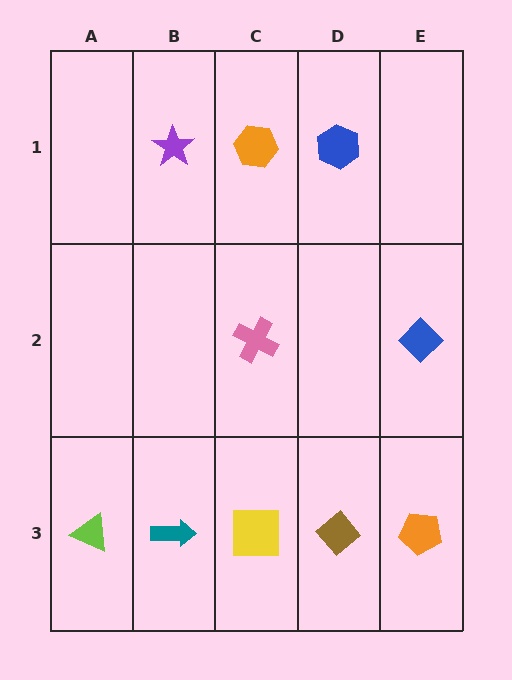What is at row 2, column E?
A blue diamond.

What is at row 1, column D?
A blue hexagon.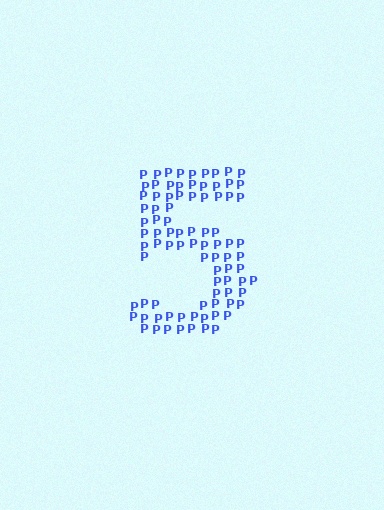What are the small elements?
The small elements are letter P's.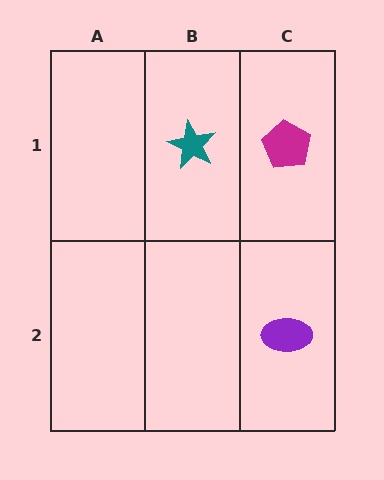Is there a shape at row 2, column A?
No, that cell is empty.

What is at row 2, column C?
A purple ellipse.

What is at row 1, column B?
A teal star.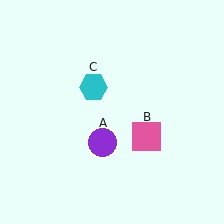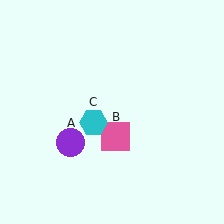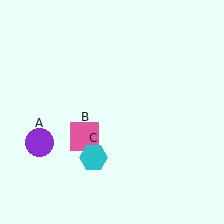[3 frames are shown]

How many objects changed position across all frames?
3 objects changed position: purple circle (object A), pink square (object B), cyan hexagon (object C).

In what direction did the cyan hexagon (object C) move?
The cyan hexagon (object C) moved down.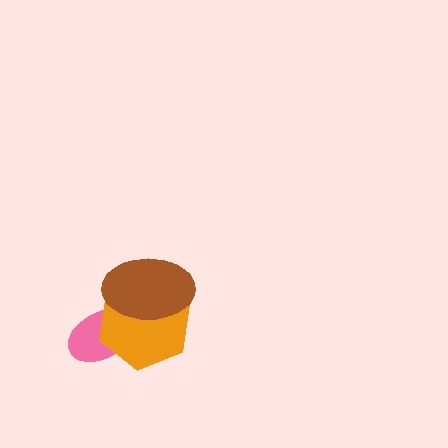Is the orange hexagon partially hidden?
Yes, it is partially covered by another shape.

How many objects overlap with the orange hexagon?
2 objects overlap with the orange hexagon.